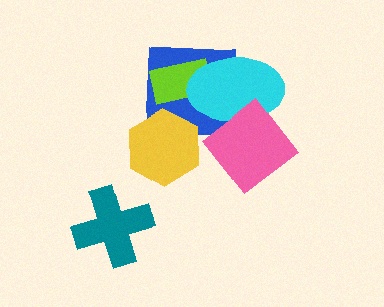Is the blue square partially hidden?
Yes, it is partially covered by another shape.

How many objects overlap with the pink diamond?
2 objects overlap with the pink diamond.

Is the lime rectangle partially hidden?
Yes, it is partially covered by another shape.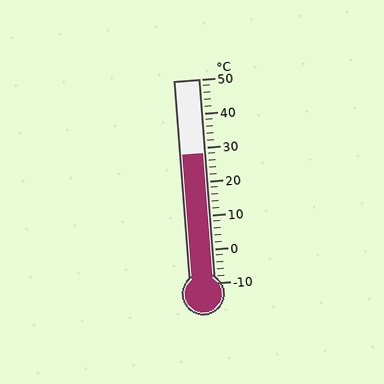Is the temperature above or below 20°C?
The temperature is above 20°C.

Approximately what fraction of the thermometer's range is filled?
The thermometer is filled to approximately 65% of its range.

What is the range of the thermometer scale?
The thermometer scale ranges from -10°C to 50°C.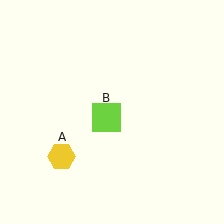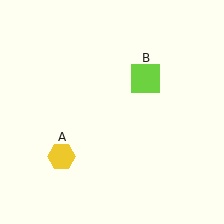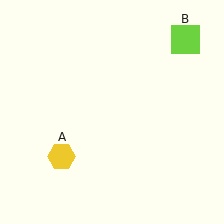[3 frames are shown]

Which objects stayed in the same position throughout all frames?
Yellow hexagon (object A) remained stationary.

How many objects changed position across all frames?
1 object changed position: lime square (object B).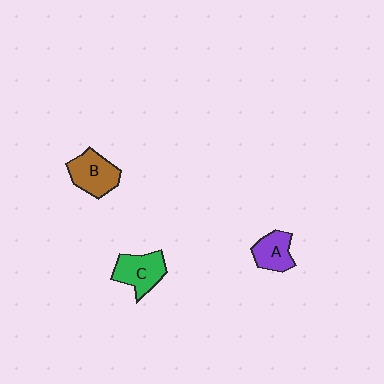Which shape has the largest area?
Shape B (brown).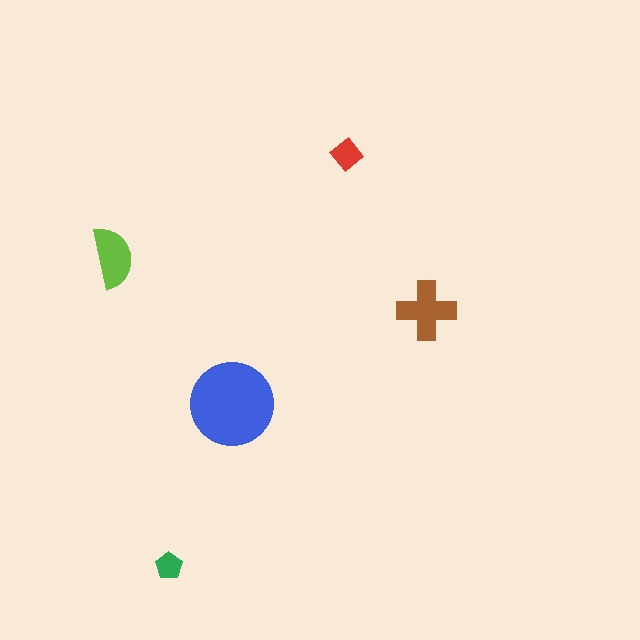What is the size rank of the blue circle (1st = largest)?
1st.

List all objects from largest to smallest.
The blue circle, the brown cross, the lime semicircle, the red diamond, the green pentagon.